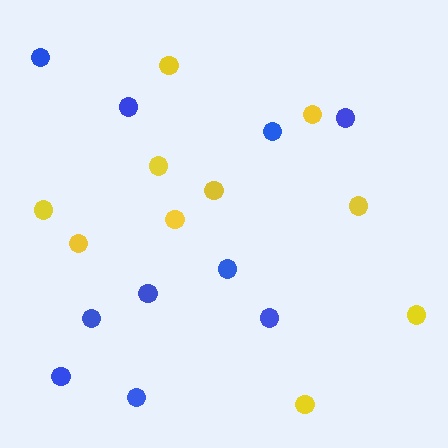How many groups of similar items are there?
There are 2 groups: one group of blue circles (10) and one group of yellow circles (10).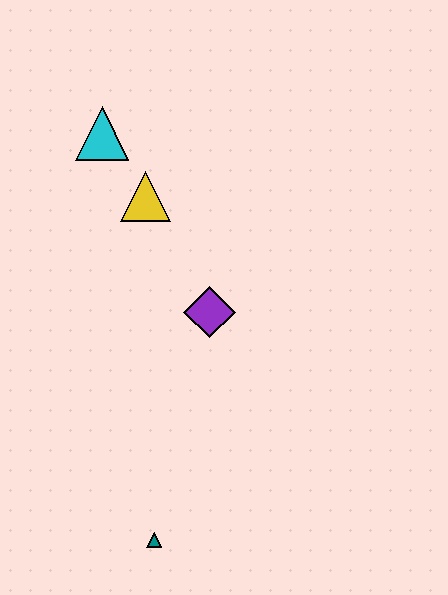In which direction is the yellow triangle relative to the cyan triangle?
The yellow triangle is below the cyan triangle.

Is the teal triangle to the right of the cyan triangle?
Yes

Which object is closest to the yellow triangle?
The cyan triangle is closest to the yellow triangle.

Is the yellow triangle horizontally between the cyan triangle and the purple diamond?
Yes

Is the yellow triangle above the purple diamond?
Yes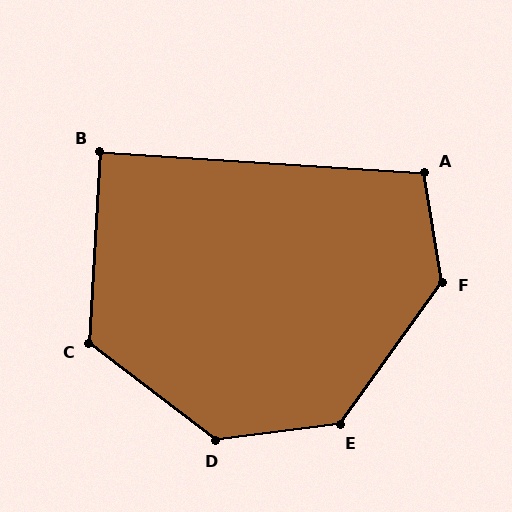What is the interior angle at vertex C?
Approximately 124 degrees (obtuse).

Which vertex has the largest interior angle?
D, at approximately 135 degrees.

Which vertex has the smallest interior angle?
B, at approximately 89 degrees.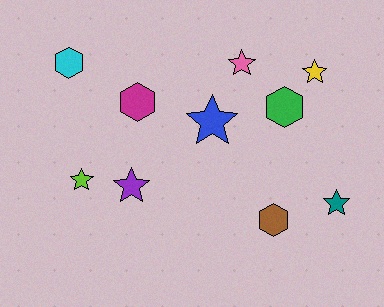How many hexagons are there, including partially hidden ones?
There are 4 hexagons.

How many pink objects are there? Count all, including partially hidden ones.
There is 1 pink object.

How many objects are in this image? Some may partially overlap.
There are 10 objects.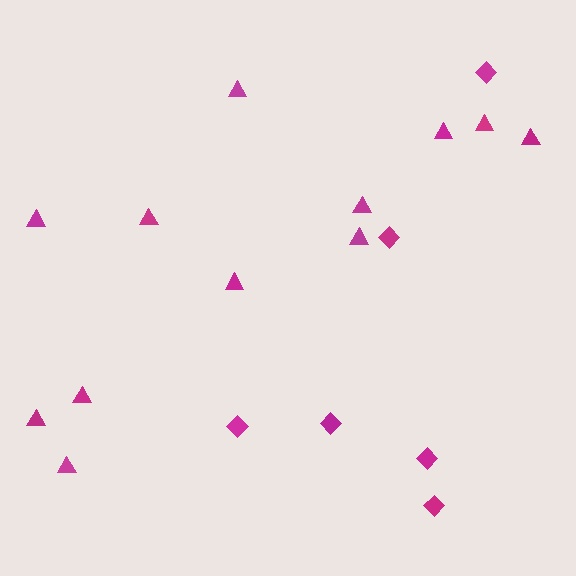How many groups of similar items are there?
There are 2 groups: one group of diamonds (6) and one group of triangles (12).